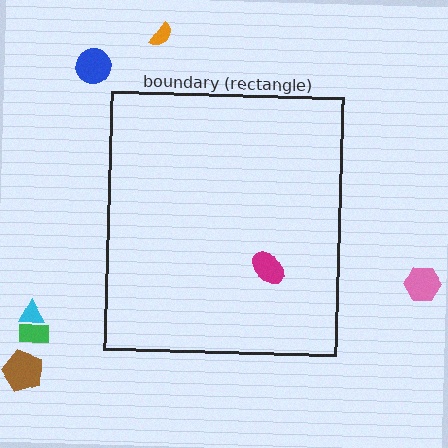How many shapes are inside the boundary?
1 inside, 6 outside.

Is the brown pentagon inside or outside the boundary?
Outside.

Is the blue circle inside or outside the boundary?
Outside.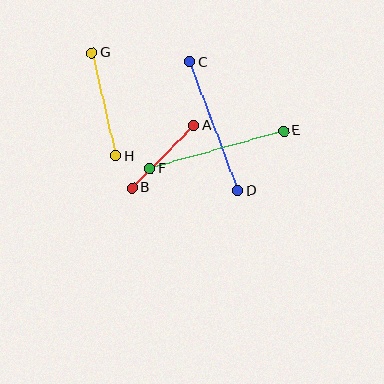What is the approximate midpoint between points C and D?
The midpoint is at approximately (214, 126) pixels.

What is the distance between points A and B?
The distance is approximately 88 pixels.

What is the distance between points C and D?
The distance is approximately 137 pixels.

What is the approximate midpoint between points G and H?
The midpoint is at approximately (104, 104) pixels.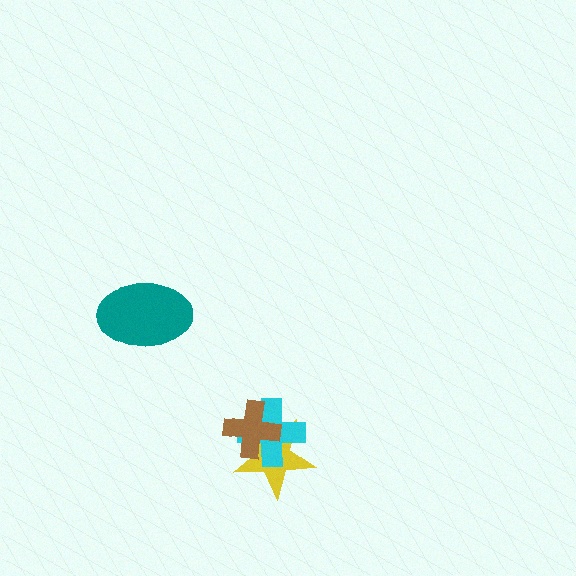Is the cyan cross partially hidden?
Yes, it is partially covered by another shape.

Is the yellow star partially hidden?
Yes, it is partially covered by another shape.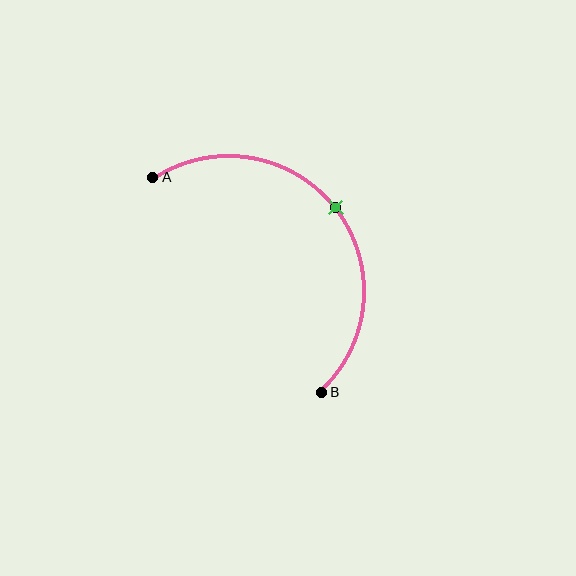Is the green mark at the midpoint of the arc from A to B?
Yes. The green mark lies on the arc at equal arc-length from both A and B — it is the arc midpoint.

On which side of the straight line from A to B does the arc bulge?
The arc bulges above and to the right of the straight line connecting A and B.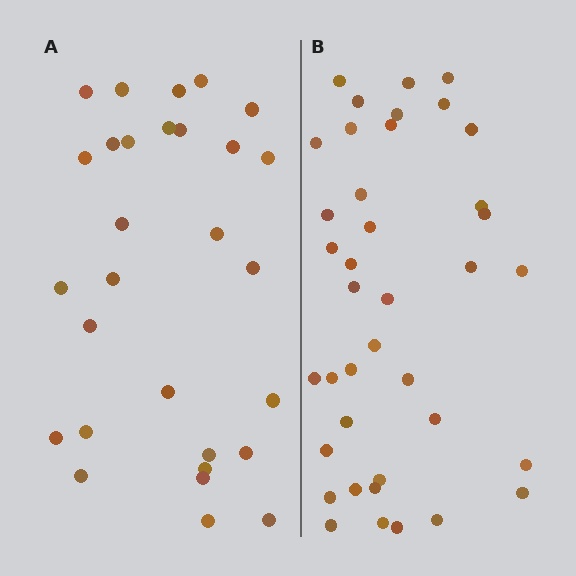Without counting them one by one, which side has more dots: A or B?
Region B (the right region) has more dots.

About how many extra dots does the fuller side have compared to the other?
Region B has roughly 10 or so more dots than region A.